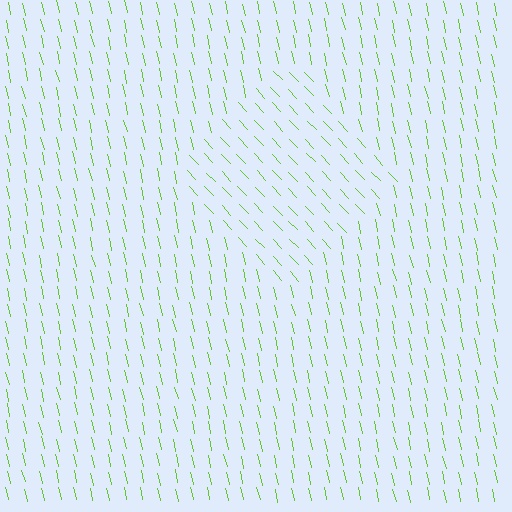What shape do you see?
I see a diamond.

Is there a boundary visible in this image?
Yes, there is a texture boundary formed by a change in line orientation.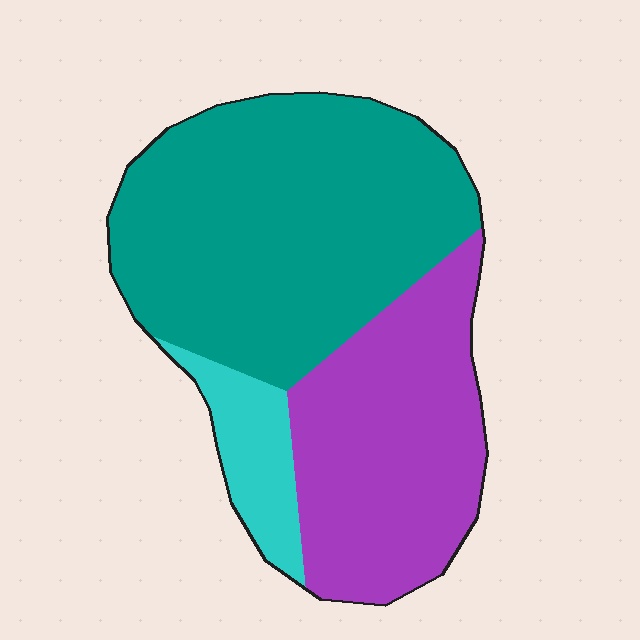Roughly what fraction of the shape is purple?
Purple takes up about three eighths (3/8) of the shape.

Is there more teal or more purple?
Teal.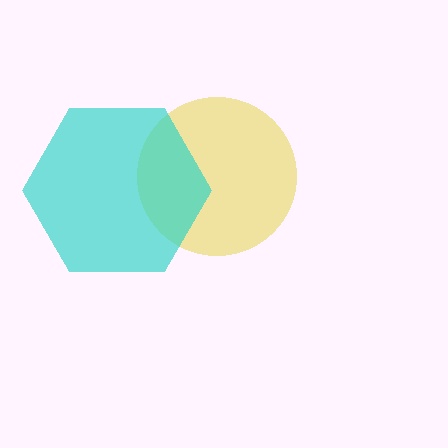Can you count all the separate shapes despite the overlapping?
Yes, there are 2 separate shapes.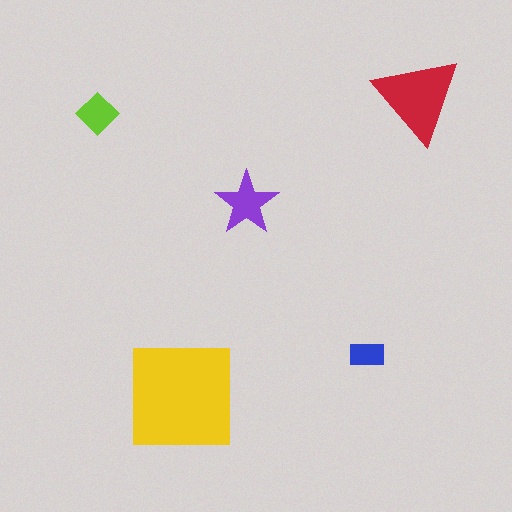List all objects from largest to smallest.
The yellow square, the red triangle, the purple star, the lime diamond, the blue rectangle.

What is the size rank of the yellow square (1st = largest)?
1st.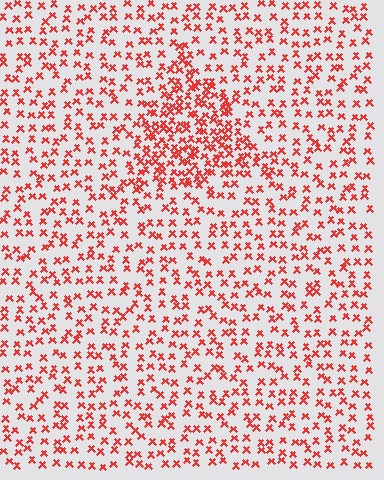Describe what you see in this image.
The image contains small red elements arranged at two different densities. A triangle-shaped region is visible where the elements are more densely packed than the surrounding area.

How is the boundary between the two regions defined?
The boundary is defined by a change in element density (approximately 2.1x ratio). All elements are the same color, size, and shape.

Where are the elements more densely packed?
The elements are more densely packed inside the triangle boundary.